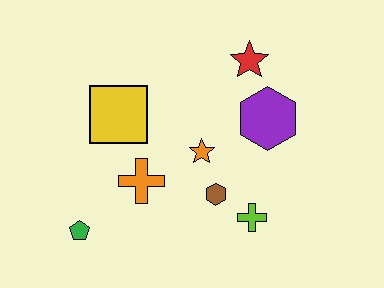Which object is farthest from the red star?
The green pentagon is farthest from the red star.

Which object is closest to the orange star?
The brown hexagon is closest to the orange star.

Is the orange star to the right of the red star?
No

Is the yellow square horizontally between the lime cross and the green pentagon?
Yes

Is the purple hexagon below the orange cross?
No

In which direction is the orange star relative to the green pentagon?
The orange star is to the right of the green pentagon.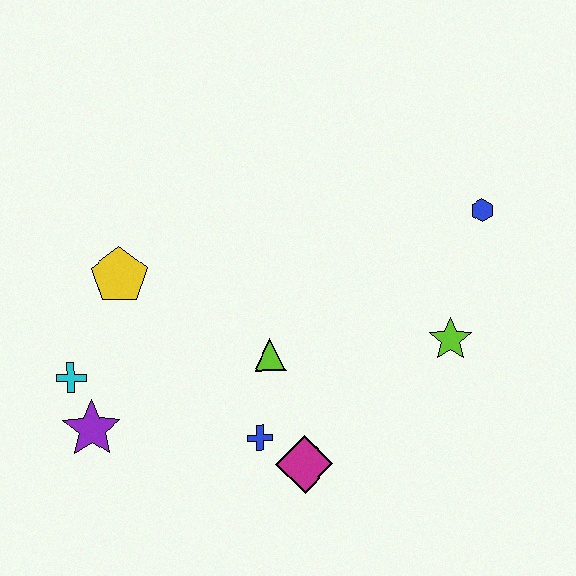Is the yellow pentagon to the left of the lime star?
Yes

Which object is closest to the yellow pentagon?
The cyan cross is closest to the yellow pentagon.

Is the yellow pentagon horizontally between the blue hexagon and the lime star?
No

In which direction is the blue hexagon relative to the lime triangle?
The blue hexagon is to the right of the lime triangle.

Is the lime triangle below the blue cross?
No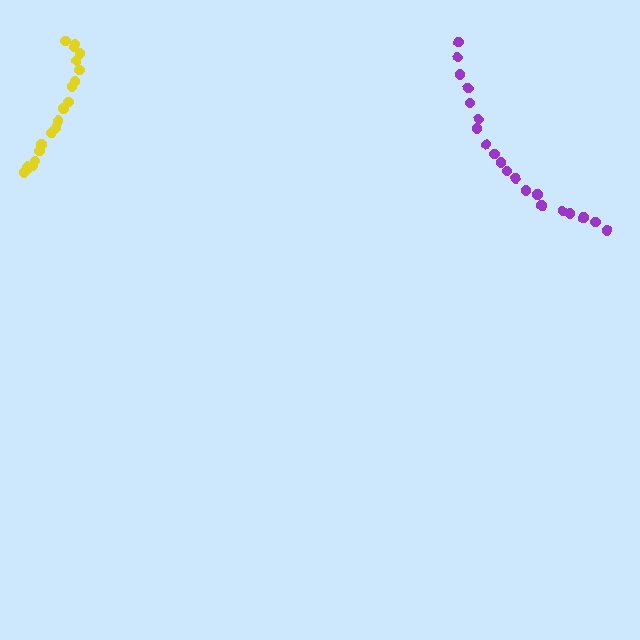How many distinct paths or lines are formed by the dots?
There are 2 distinct paths.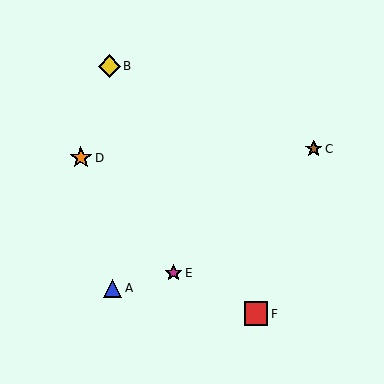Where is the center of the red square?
The center of the red square is at (256, 314).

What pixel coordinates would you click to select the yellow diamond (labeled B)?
Click at (109, 66) to select the yellow diamond B.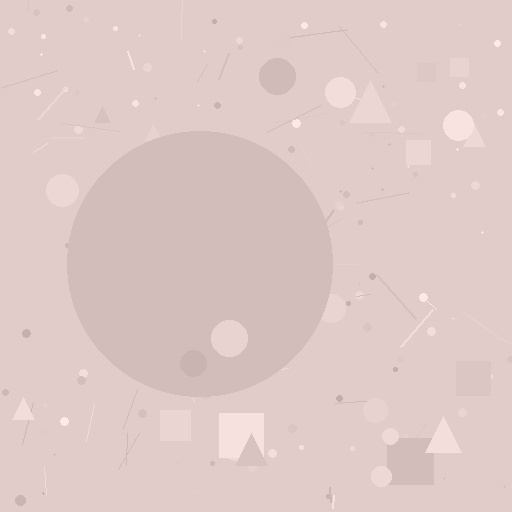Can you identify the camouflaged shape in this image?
The camouflaged shape is a circle.